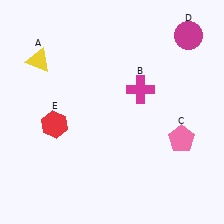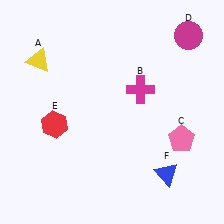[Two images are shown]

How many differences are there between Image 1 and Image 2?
There is 1 difference between the two images.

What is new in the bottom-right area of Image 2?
A blue triangle (F) was added in the bottom-right area of Image 2.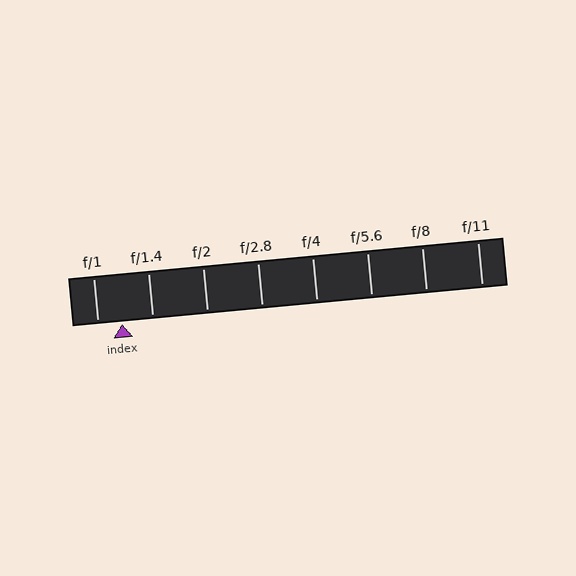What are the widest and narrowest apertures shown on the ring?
The widest aperture shown is f/1 and the narrowest is f/11.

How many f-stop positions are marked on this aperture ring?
There are 8 f-stop positions marked.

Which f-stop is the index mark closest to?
The index mark is closest to f/1.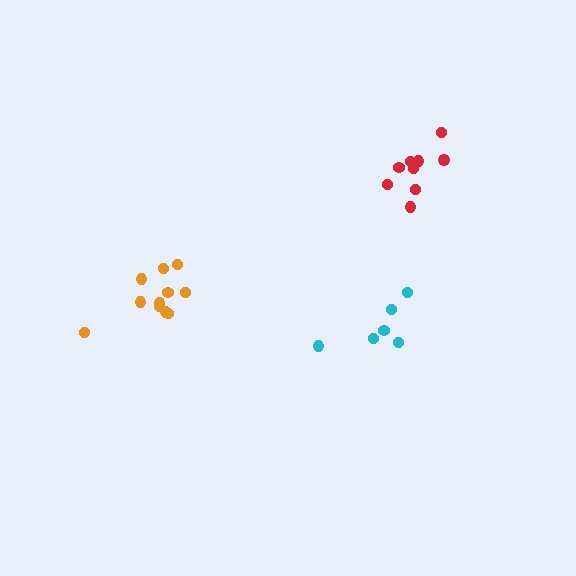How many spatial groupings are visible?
There are 3 spatial groupings.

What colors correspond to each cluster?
The clusters are colored: orange, cyan, red.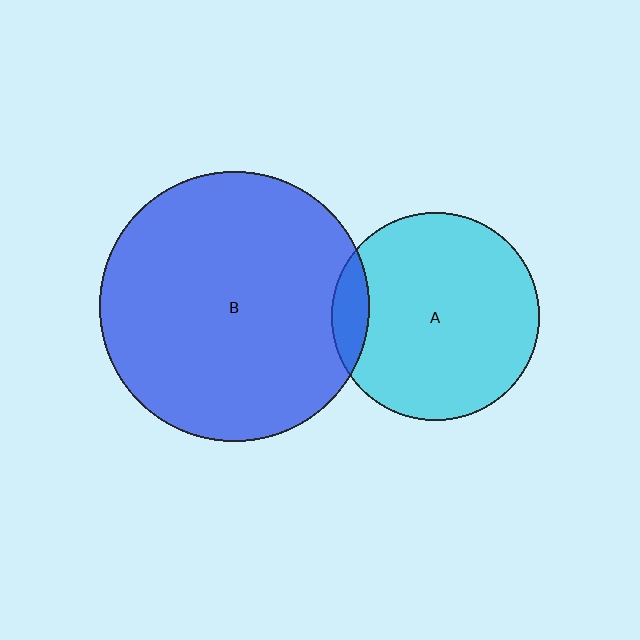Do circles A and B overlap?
Yes.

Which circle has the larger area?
Circle B (blue).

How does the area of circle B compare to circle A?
Approximately 1.7 times.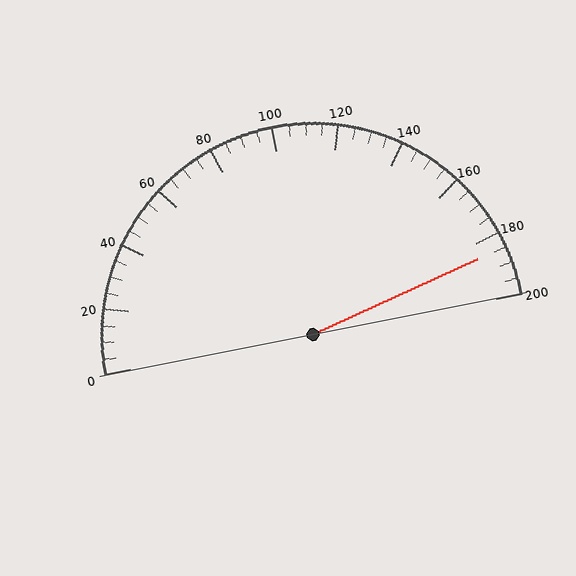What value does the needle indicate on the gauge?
The needle indicates approximately 185.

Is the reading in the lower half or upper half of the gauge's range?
The reading is in the upper half of the range (0 to 200).